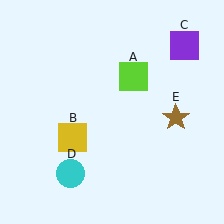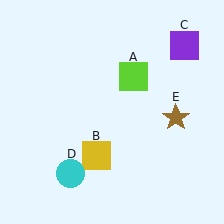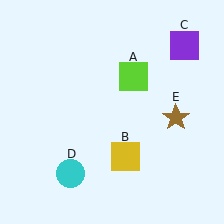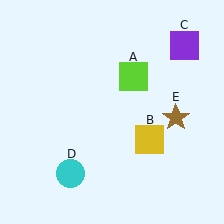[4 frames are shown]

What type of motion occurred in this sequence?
The yellow square (object B) rotated counterclockwise around the center of the scene.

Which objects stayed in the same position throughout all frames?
Lime square (object A) and purple square (object C) and cyan circle (object D) and brown star (object E) remained stationary.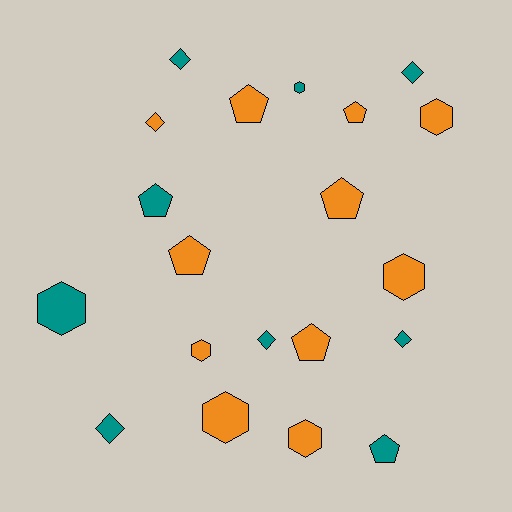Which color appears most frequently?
Orange, with 11 objects.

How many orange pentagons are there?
There are 5 orange pentagons.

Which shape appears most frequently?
Hexagon, with 7 objects.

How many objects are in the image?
There are 20 objects.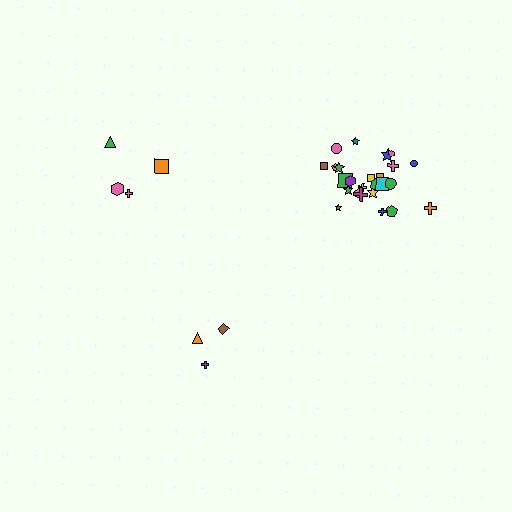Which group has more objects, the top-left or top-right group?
The top-right group.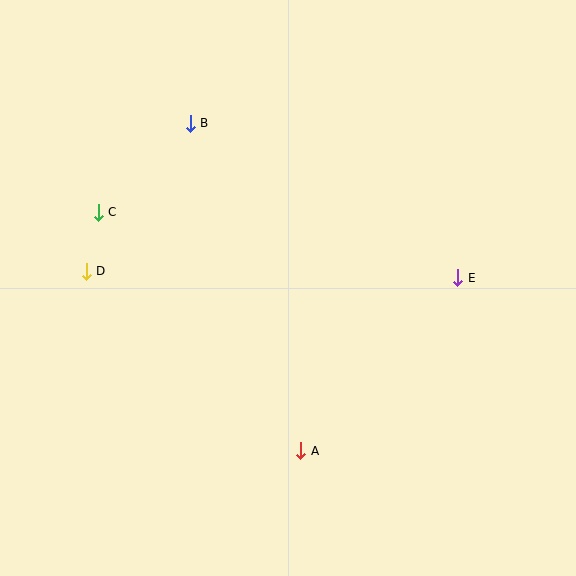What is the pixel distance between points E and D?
The distance between E and D is 372 pixels.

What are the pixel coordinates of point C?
Point C is at (98, 212).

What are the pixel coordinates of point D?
Point D is at (86, 271).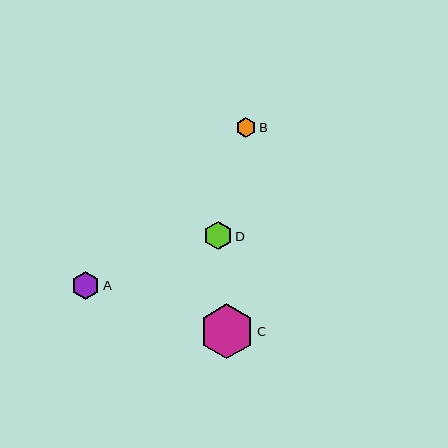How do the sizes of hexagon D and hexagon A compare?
Hexagon D and hexagon A are approximately the same size.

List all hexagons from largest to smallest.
From largest to smallest: C, D, A, B.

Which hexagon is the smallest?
Hexagon B is the smallest with a size of approximately 20 pixels.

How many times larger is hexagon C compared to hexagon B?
Hexagon C is approximately 2.7 times the size of hexagon B.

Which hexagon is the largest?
Hexagon C is the largest with a size of approximately 55 pixels.